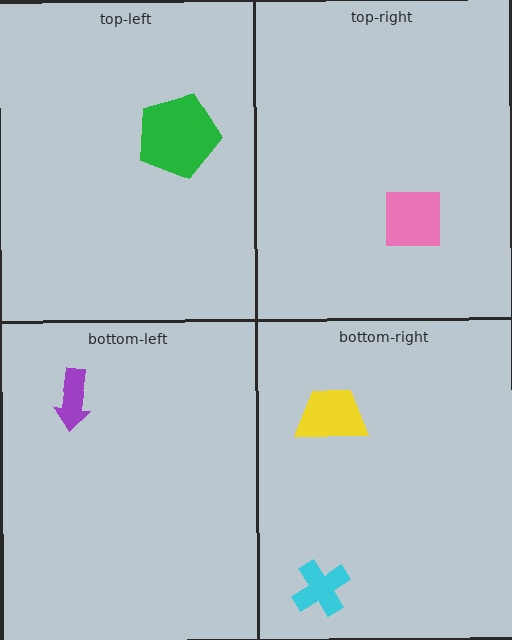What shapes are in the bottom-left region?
The purple arrow.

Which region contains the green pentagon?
The top-left region.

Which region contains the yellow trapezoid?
The bottom-right region.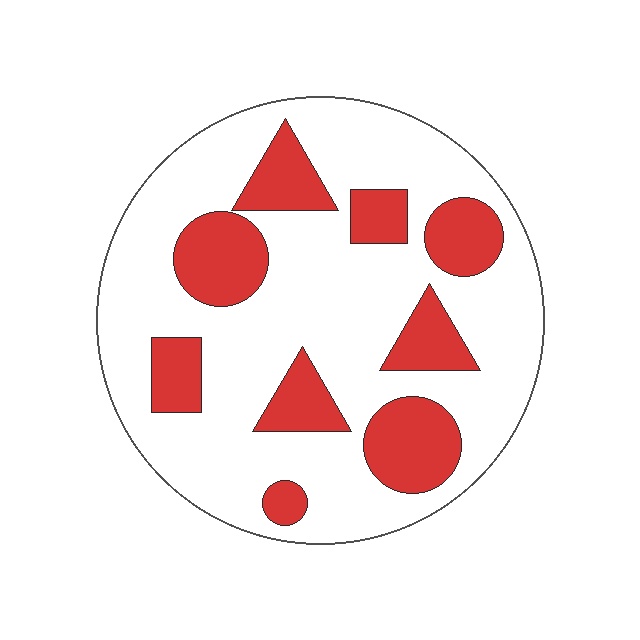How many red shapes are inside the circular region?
9.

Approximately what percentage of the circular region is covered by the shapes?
Approximately 25%.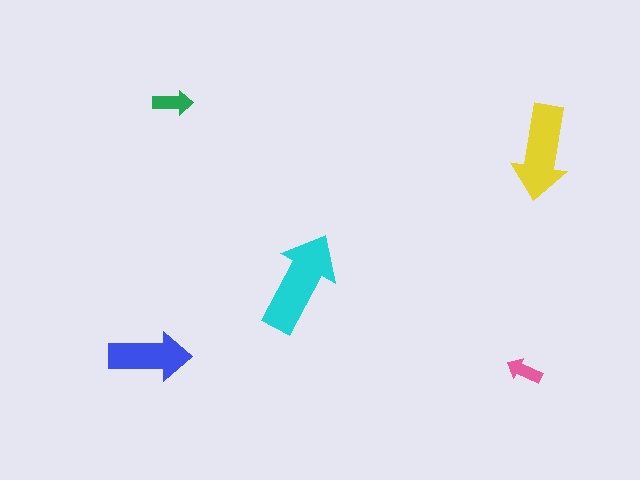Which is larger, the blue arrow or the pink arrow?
The blue one.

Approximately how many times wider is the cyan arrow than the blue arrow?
About 1.5 times wider.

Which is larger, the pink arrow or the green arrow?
The green one.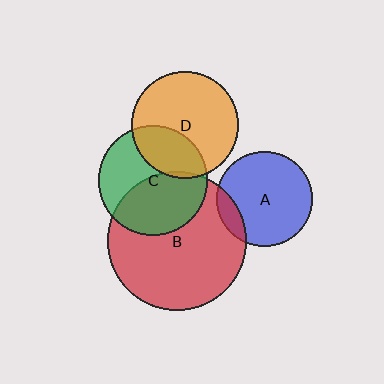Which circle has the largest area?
Circle B (red).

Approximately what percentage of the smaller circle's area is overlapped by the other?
Approximately 30%.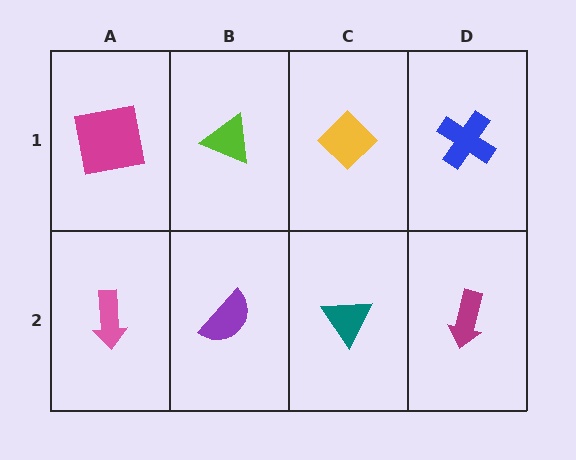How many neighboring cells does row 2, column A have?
2.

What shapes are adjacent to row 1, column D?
A magenta arrow (row 2, column D), a yellow diamond (row 1, column C).